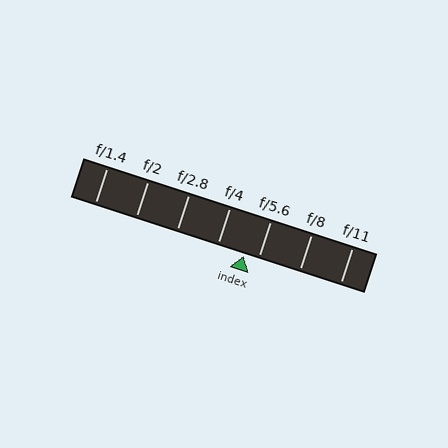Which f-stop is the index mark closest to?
The index mark is closest to f/5.6.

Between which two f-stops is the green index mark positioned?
The index mark is between f/4 and f/5.6.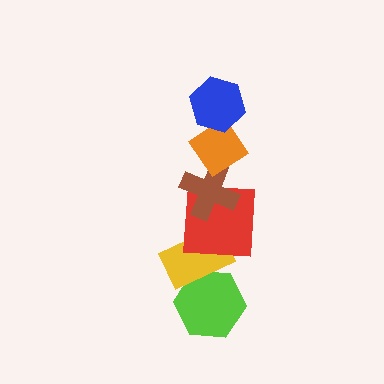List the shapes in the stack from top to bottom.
From top to bottom: the blue hexagon, the orange diamond, the brown cross, the red square, the yellow rectangle, the lime hexagon.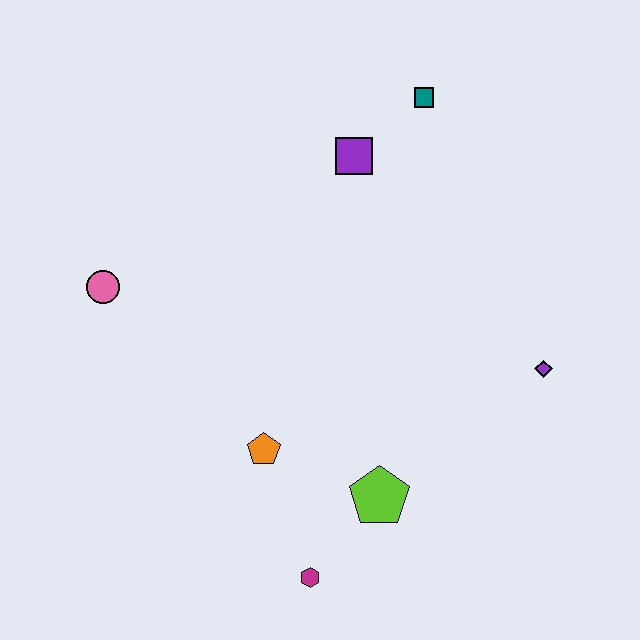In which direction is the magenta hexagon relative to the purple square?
The magenta hexagon is below the purple square.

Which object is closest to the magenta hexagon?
The lime pentagon is closest to the magenta hexagon.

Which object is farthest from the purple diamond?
The pink circle is farthest from the purple diamond.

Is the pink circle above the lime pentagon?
Yes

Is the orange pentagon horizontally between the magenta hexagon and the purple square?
No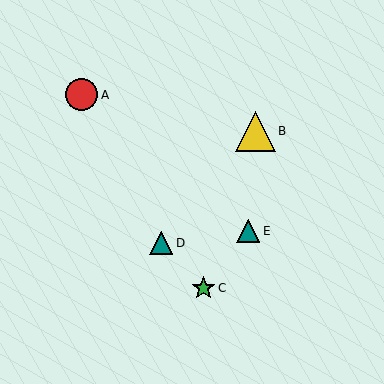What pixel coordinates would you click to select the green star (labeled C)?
Click at (204, 288) to select the green star C.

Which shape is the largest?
The yellow triangle (labeled B) is the largest.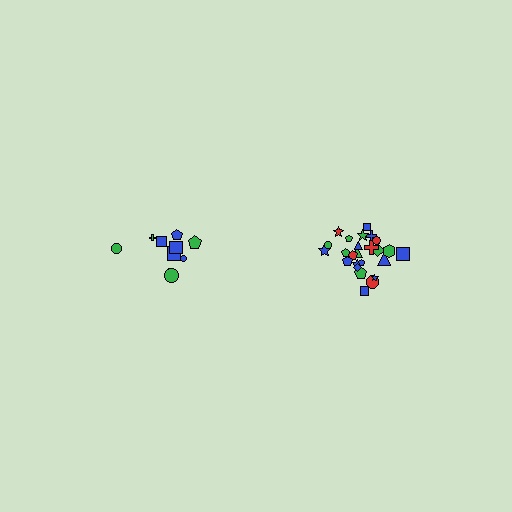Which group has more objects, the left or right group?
The right group.